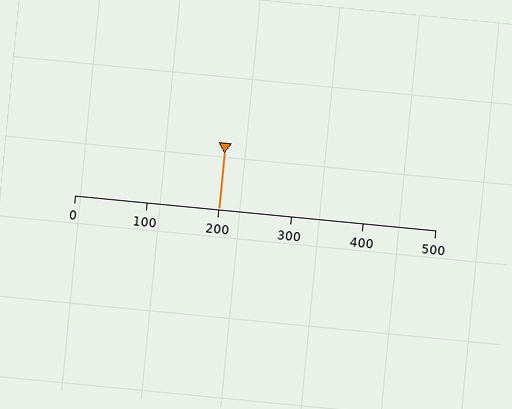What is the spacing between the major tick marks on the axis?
The major ticks are spaced 100 apart.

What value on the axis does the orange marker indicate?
The marker indicates approximately 200.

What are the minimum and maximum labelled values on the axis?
The axis runs from 0 to 500.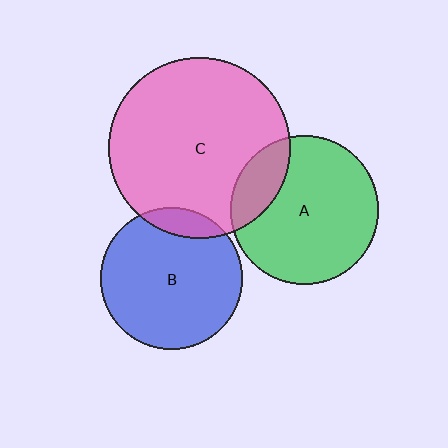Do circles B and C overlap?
Yes.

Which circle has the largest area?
Circle C (pink).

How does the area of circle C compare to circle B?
Approximately 1.6 times.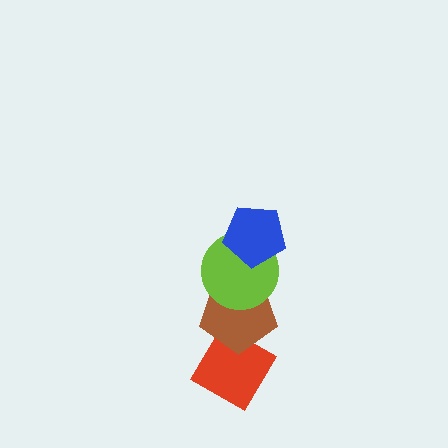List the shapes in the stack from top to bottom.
From top to bottom: the blue pentagon, the lime circle, the brown pentagon, the red diamond.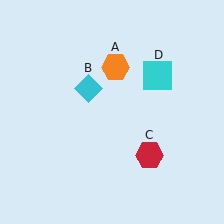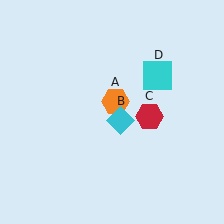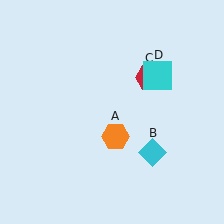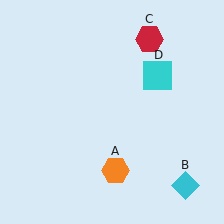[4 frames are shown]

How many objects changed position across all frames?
3 objects changed position: orange hexagon (object A), cyan diamond (object B), red hexagon (object C).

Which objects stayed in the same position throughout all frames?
Cyan square (object D) remained stationary.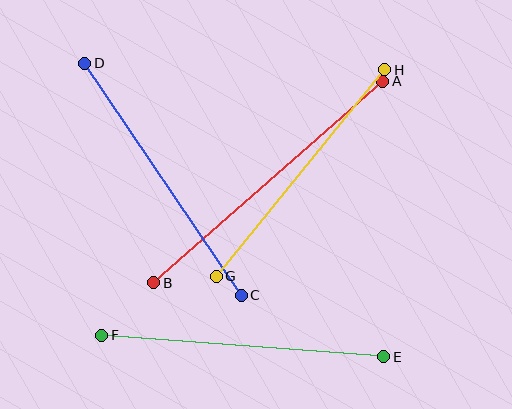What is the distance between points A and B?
The distance is approximately 305 pixels.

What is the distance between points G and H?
The distance is approximately 266 pixels.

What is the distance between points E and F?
The distance is approximately 283 pixels.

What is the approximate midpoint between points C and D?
The midpoint is at approximately (163, 179) pixels.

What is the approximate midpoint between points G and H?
The midpoint is at approximately (301, 173) pixels.